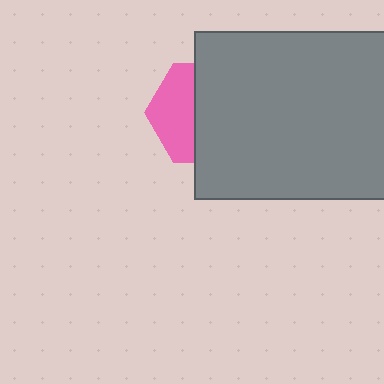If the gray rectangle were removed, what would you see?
You would see the complete pink hexagon.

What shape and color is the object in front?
The object in front is a gray rectangle.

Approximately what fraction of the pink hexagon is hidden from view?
Roughly 60% of the pink hexagon is hidden behind the gray rectangle.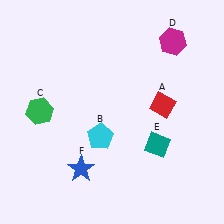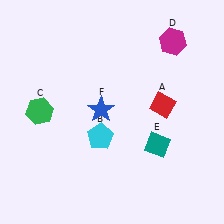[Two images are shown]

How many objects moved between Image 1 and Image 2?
1 object moved between the two images.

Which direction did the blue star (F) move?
The blue star (F) moved up.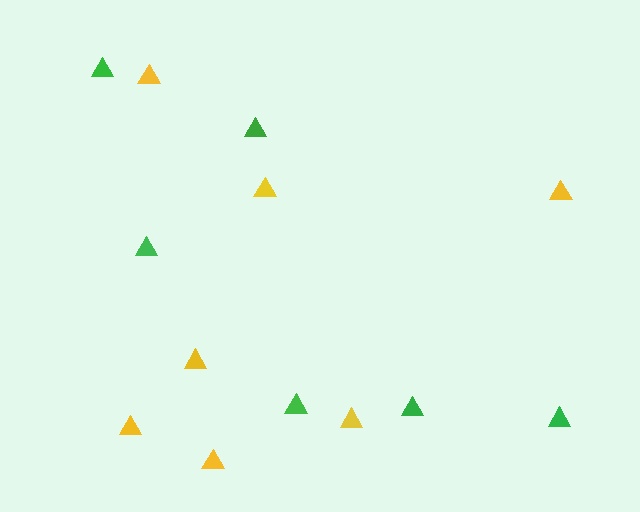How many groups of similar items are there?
There are 2 groups: one group of yellow triangles (7) and one group of green triangles (6).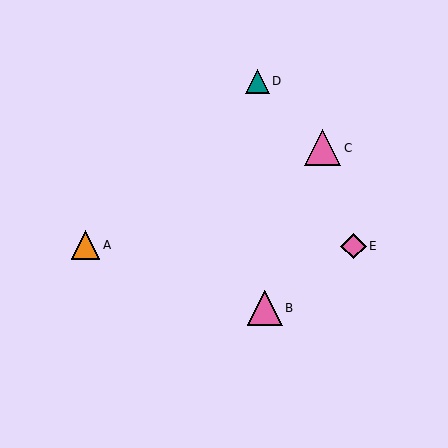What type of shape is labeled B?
Shape B is a pink triangle.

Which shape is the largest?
The pink triangle (labeled C) is the largest.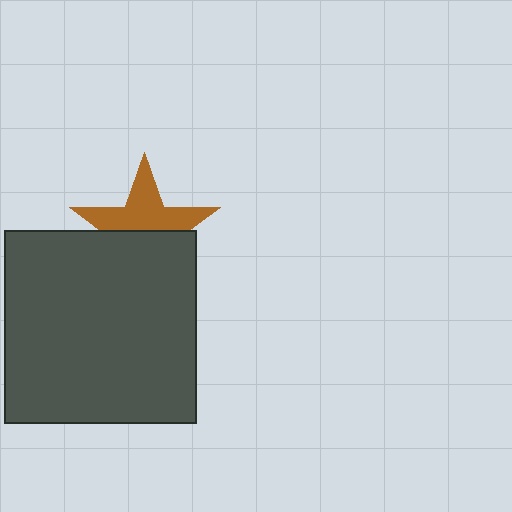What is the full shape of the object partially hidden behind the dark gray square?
The partially hidden object is a brown star.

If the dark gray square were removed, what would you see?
You would see the complete brown star.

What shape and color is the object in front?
The object in front is a dark gray square.